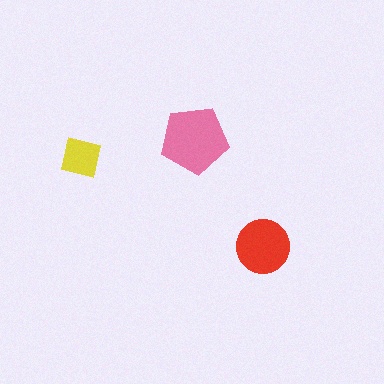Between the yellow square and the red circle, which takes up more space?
The red circle.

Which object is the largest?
The pink pentagon.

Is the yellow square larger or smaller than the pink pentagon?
Smaller.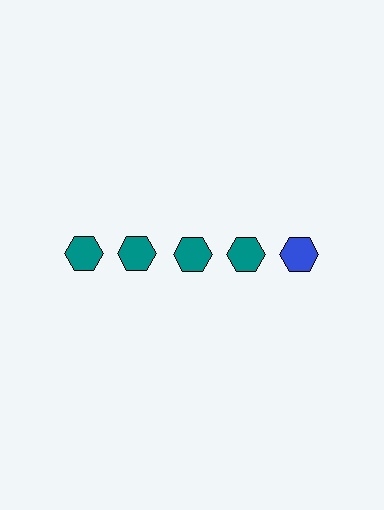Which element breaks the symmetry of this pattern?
The blue hexagon in the top row, rightmost column breaks the symmetry. All other shapes are teal hexagons.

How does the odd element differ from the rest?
It has a different color: blue instead of teal.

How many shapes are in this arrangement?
There are 5 shapes arranged in a grid pattern.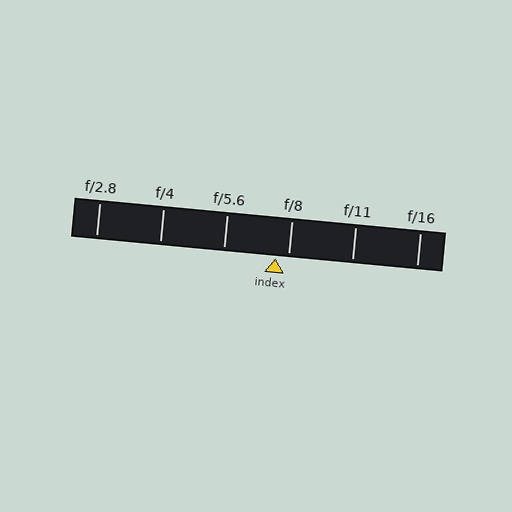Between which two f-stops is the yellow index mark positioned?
The index mark is between f/5.6 and f/8.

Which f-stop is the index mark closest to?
The index mark is closest to f/8.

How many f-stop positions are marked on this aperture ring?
There are 6 f-stop positions marked.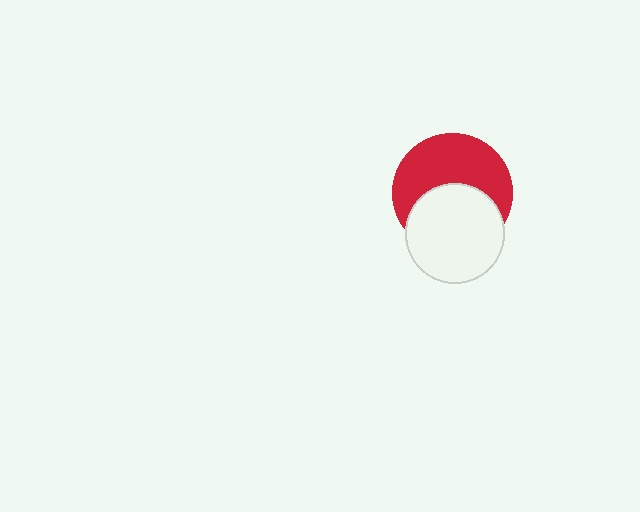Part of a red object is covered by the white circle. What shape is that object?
It is a circle.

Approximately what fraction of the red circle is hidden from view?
Roughly 45% of the red circle is hidden behind the white circle.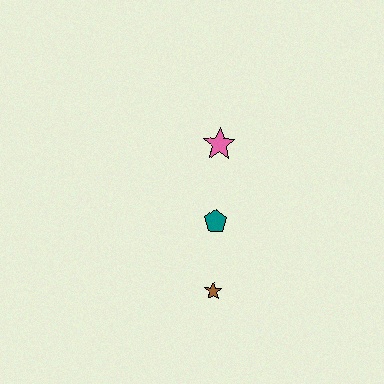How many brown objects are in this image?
There is 1 brown object.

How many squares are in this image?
There are no squares.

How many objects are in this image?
There are 3 objects.